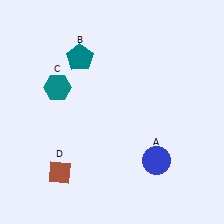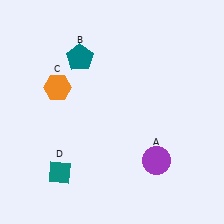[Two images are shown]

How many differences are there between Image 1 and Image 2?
There are 3 differences between the two images.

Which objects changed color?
A changed from blue to purple. C changed from teal to orange. D changed from brown to teal.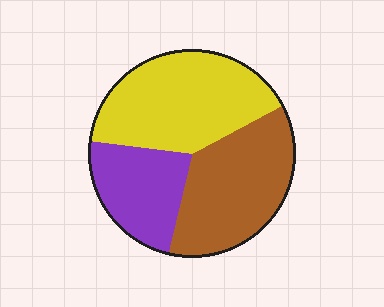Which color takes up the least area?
Purple, at roughly 25%.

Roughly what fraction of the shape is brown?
Brown takes up between a quarter and a half of the shape.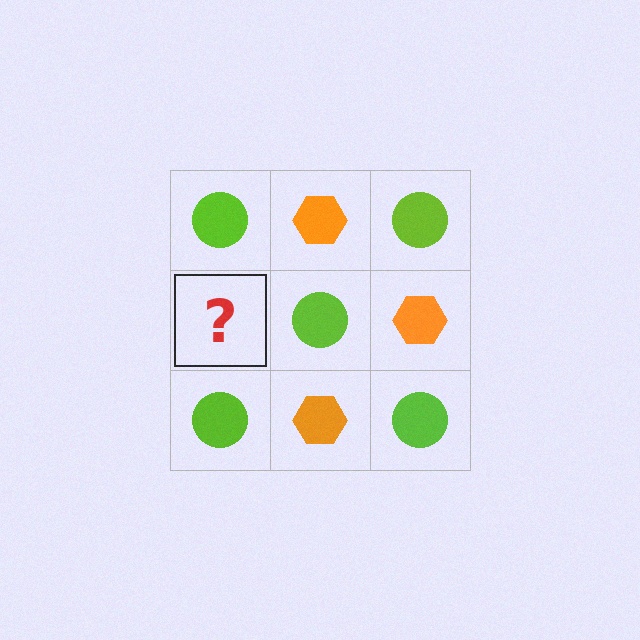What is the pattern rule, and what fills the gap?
The rule is that it alternates lime circle and orange hexagon in a checkerboard pattern. The gap should be filled with an orange hexagon.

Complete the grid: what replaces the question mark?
The question mark should be replaced with an orange hexagon.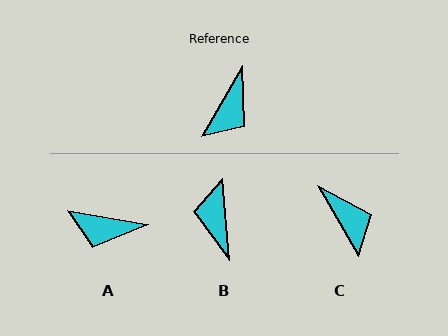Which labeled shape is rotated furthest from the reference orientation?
B, about 145 degrees away.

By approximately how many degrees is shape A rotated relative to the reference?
Approximately 70 degrees clockwise.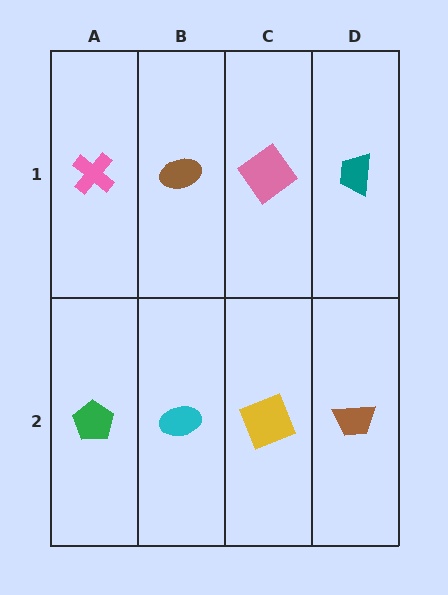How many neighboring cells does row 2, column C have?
3.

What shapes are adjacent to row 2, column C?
A pink diamond (row 1, column C), a cyan ellipse (row 2, column B), a brown trapezoid (row 2, column D).